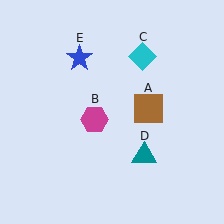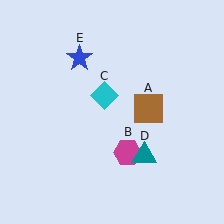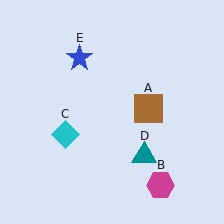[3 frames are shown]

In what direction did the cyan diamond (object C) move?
The cyan diamond (object C) moved down and to the left.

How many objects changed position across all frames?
2 objects changed position: magenta hexagon (object B), cyan diamond (object C).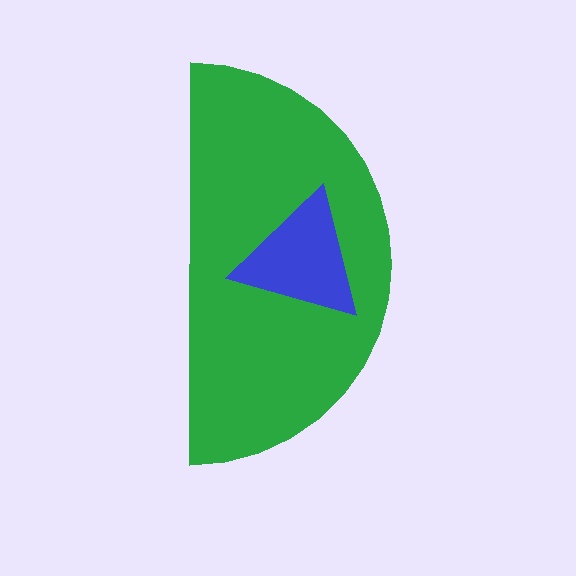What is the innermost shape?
The blue triangle.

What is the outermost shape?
The green semicircle.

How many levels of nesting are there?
2.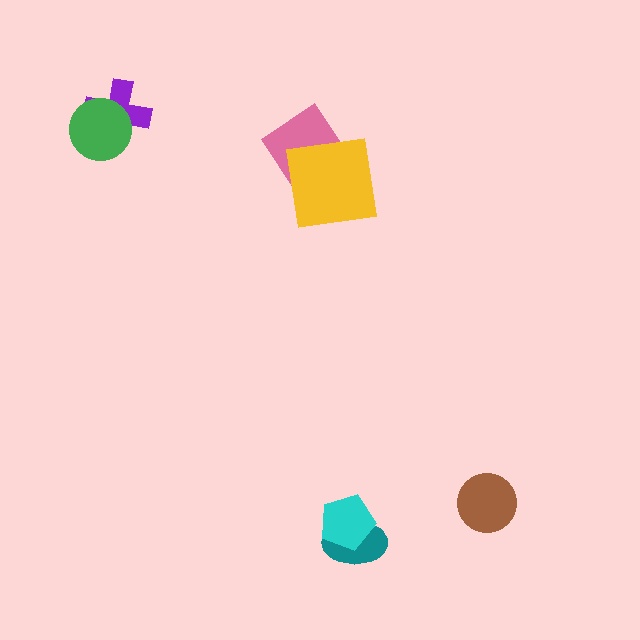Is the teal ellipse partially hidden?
Yes, it is partially covered by another shape.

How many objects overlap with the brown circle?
0 objects overlap with the brown circle.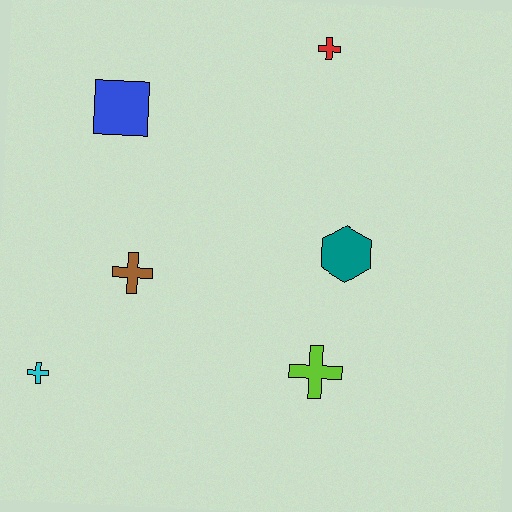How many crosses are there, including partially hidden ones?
There are 4 crosses.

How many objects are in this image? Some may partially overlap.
There are 6 objects.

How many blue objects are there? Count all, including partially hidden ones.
There is 1 blue object.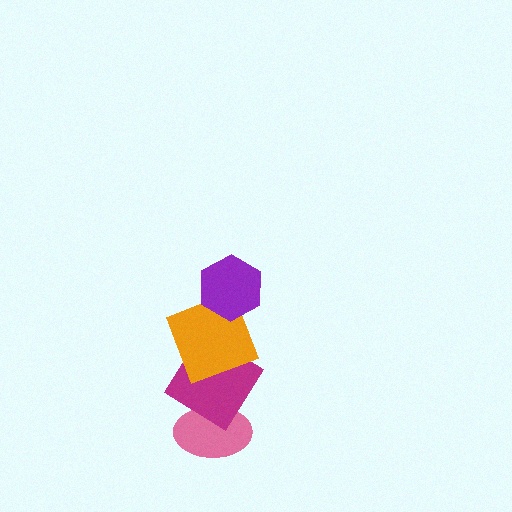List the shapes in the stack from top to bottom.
From top to bottom: the purple hexagon, the orange square, the magenta diamond, the pink ellipse.